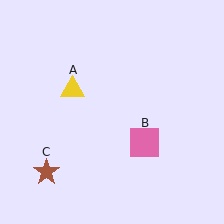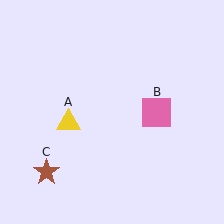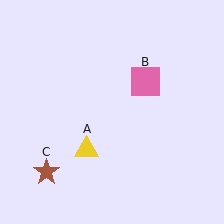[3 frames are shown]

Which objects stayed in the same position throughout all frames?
Brown star (object C) remained stationary.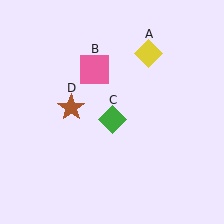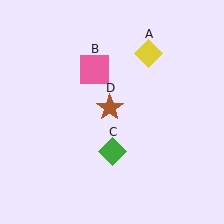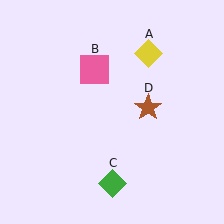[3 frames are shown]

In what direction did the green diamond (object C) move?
The green diamond (object C) moved down.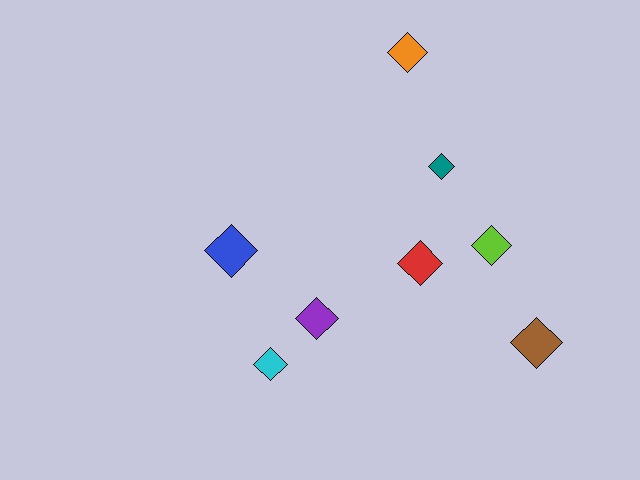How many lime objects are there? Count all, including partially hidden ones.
There is 1 lime object.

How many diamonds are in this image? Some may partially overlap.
There are 8 diamonds.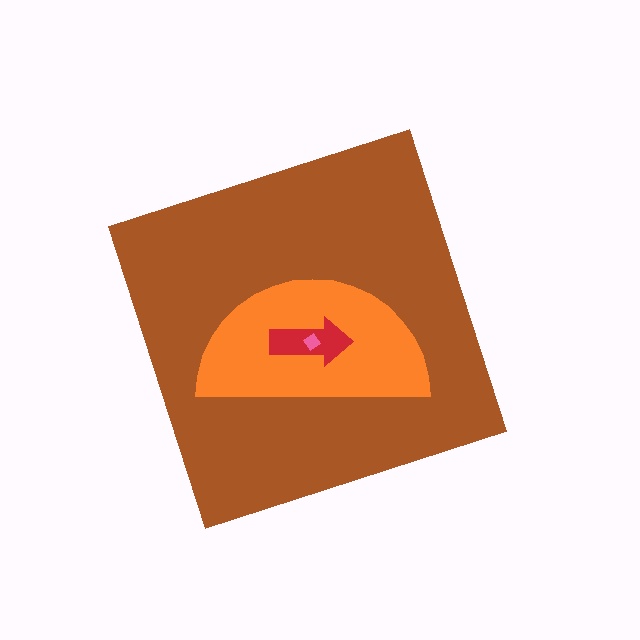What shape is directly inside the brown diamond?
The orange semicircle.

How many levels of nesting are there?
4.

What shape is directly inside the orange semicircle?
The red arrow.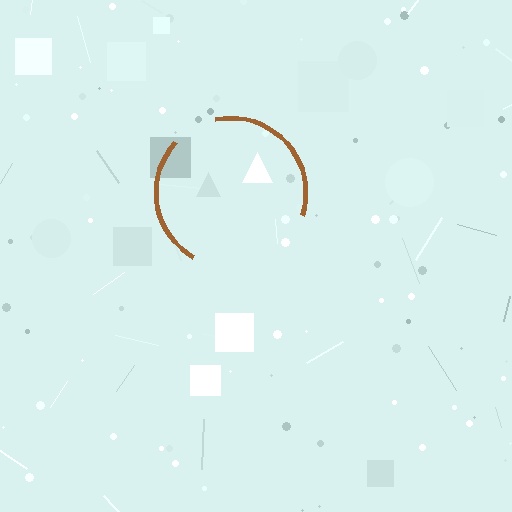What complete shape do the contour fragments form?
The contour fragments form a circle.